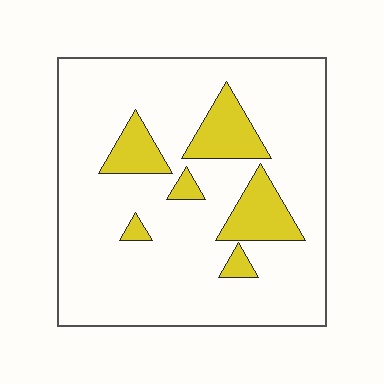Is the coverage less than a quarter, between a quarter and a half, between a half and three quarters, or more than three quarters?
Less than a quarter.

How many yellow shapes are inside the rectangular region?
6.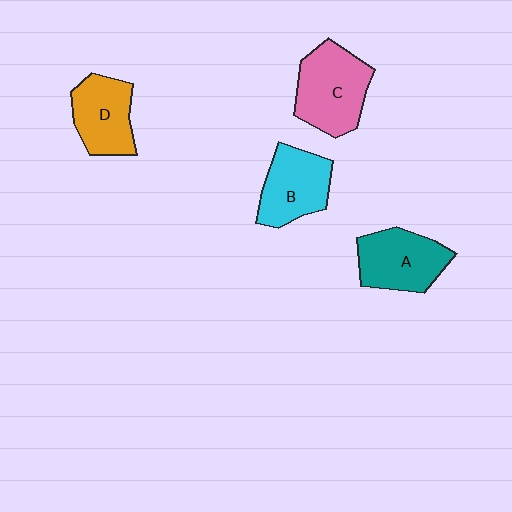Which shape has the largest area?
Shape C (pink).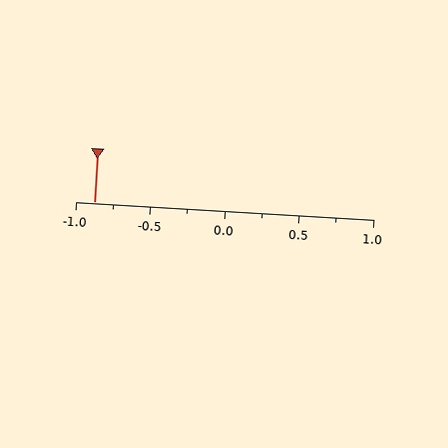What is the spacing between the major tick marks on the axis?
The major ticks are spaced 0.5 apart.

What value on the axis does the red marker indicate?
The marker indicates approximately -0.88.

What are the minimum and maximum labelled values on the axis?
The axis runs from -1.0 to 1.0.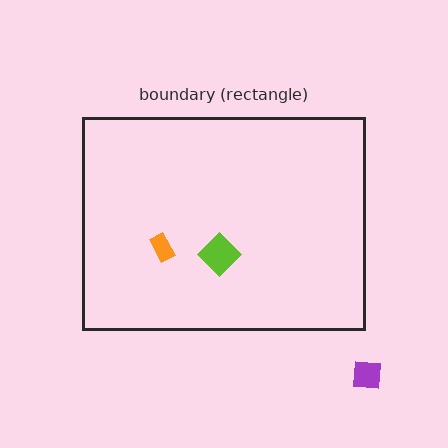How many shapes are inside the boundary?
2 inside, 1 outside.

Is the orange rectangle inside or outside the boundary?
Inside.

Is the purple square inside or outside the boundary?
Outside.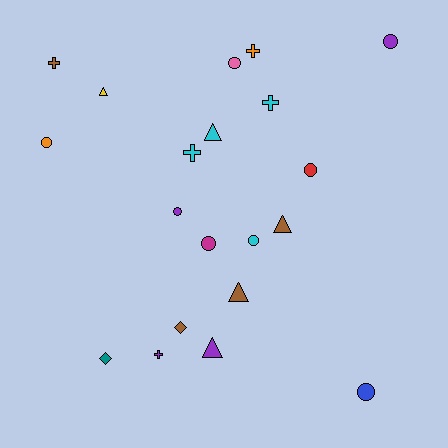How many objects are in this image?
There are 20 objects.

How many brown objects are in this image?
There are 4 brown objects.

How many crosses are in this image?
There are 5 crosses.